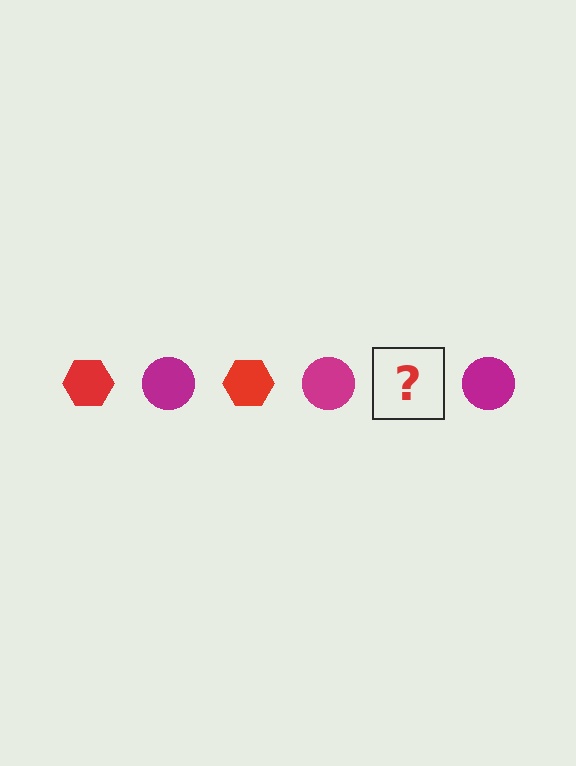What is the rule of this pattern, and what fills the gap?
The rule is that the pattern alternates between red hexagon and magenta circle. The gap should be filled with a red hexagon.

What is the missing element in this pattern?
The missing element is a red hexagon.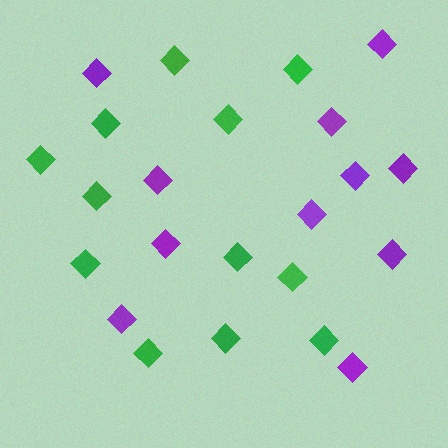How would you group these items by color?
There are 2 groups: one group of purple diamonds (11) and one group of green diamonds (12).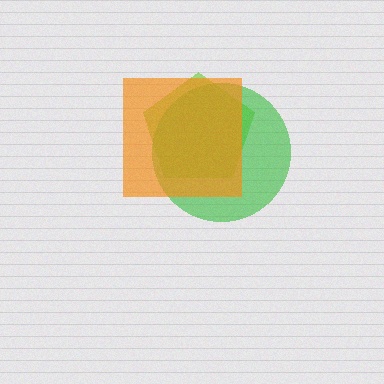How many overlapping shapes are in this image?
There are 3 overlapping shapes in the image.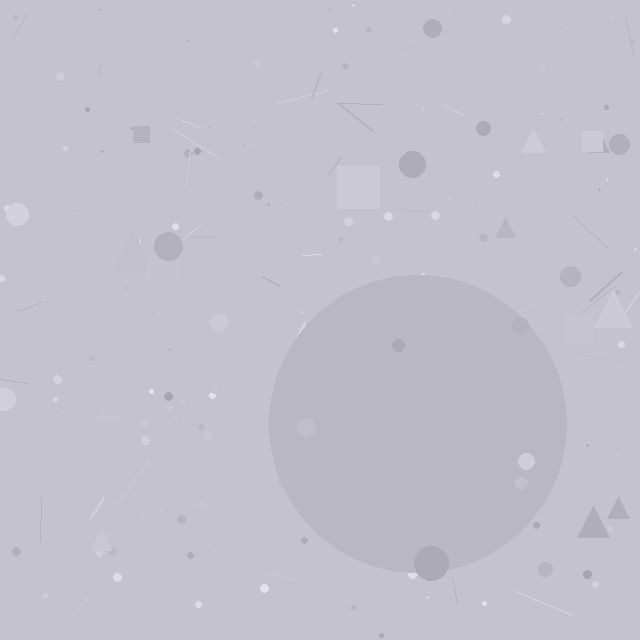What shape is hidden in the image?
A circle is hidden in the image.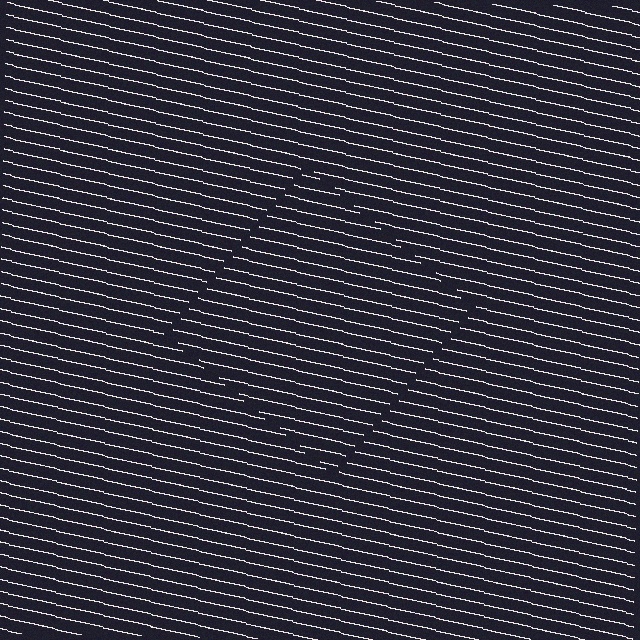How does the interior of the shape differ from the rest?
The interior of the shape contains the same grating, shifted by half a period — the contour is defined by the phase discontinuity where line-ends from the inner and outer gratings abut.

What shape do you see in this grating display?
An illusory square. The interior of the shape contains the same grating, shifted by half a period — the contour is defined by the phase discontinuity where line-ends from the inner and outer gratings abut.